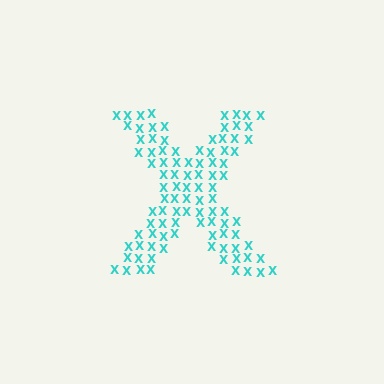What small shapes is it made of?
It is made of small letter X's.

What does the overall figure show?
The overall figure shows the letter X.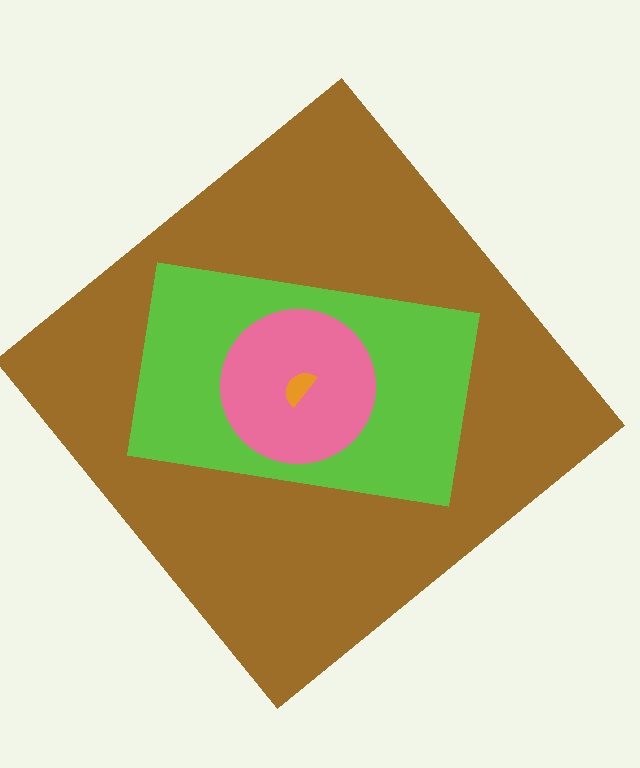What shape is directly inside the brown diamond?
The lime rectangle.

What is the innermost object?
The orange semicircle.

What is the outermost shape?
The brown diamond.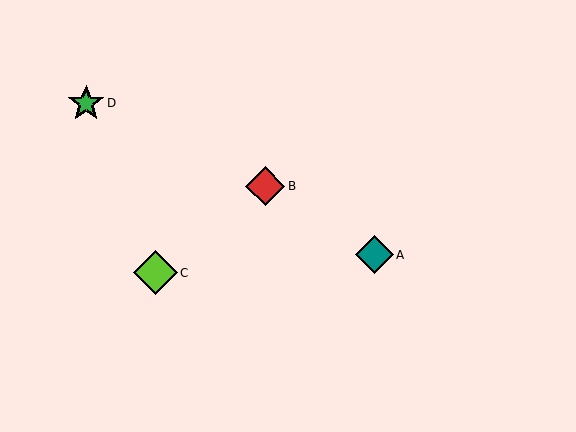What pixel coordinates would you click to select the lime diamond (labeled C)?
Click at (155, 273) to select the lime diamond C.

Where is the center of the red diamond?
The center of the red diamond is at (265, 186).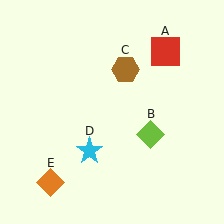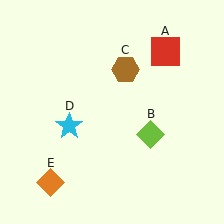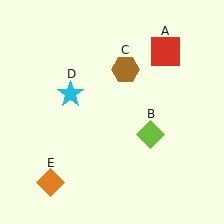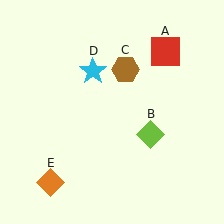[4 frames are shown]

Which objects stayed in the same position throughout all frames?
Red square (object A) and lime diamond (object B) and brown hexagon (object C) and orange diamond (object E) remained stationary.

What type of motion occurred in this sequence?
The cyan star (object D) rotated clockwise around the center of the scene.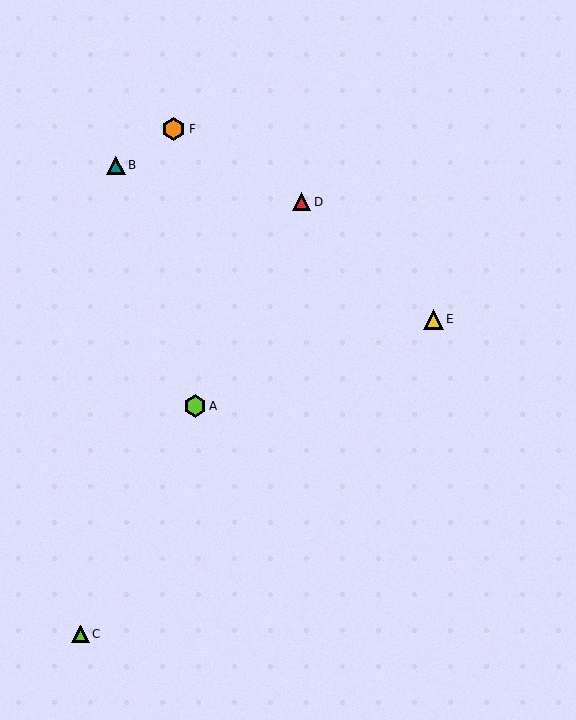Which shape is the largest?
The orange hexagon (labeled F) is the largest.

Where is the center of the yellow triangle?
The center of the yellow triangle is at (433, 319).